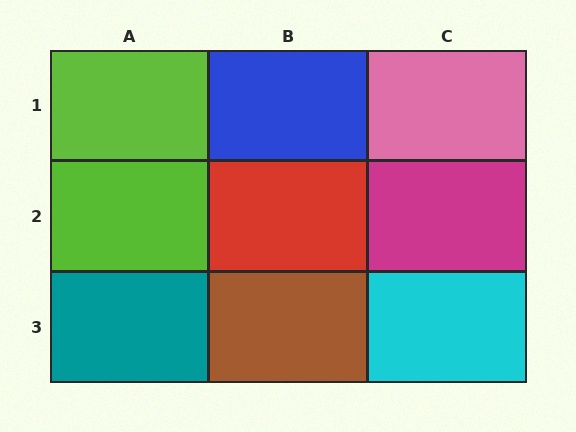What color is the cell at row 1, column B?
Blue.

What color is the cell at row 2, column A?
Lime.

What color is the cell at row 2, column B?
Red.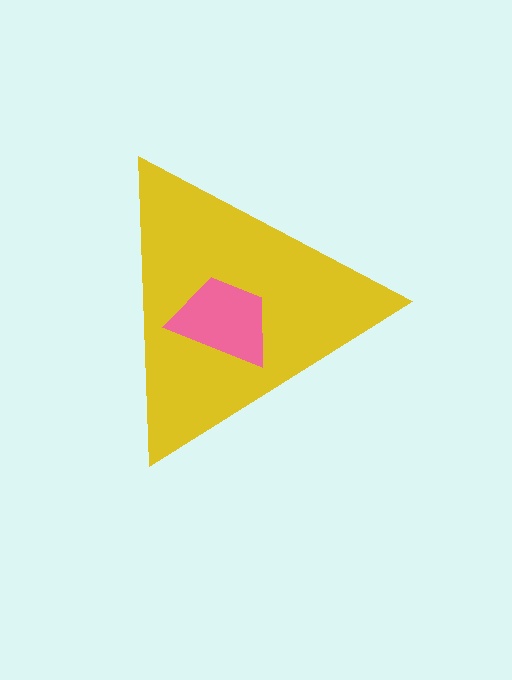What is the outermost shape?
The yellow triangle.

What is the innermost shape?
The pink trapezoid.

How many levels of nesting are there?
2.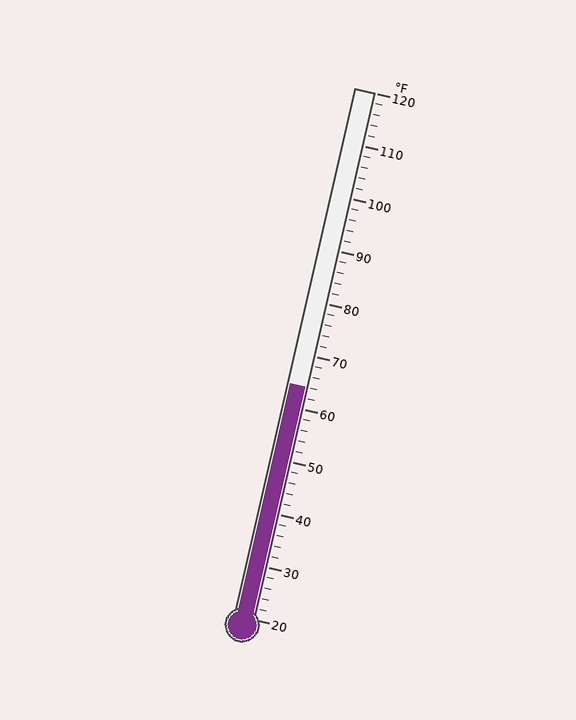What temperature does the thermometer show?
The thermometer shows approximately 64°F.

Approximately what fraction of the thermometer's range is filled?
The thermometer is filled to approximately 45% of its range.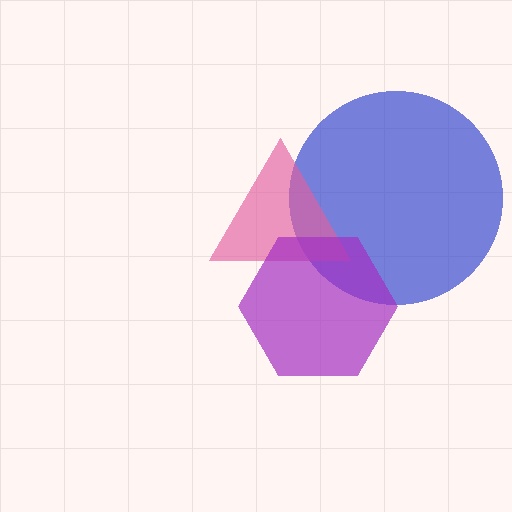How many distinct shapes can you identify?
There are 3 distinct shapes: a blue circle, a pink triangle, a purple hexagon.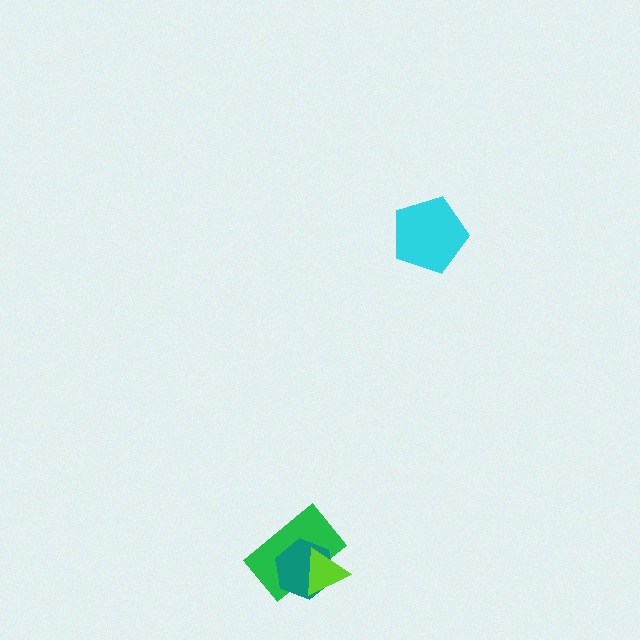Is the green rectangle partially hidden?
Yes, it is partially covered by another shape.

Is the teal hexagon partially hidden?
Yes, it is partially covered by another shape.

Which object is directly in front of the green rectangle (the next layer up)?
The teal hexagon is directly in front of the green rectangle.